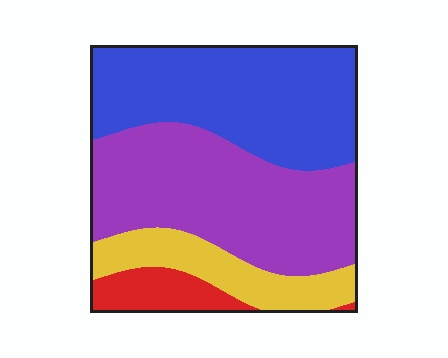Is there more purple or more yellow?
Purple.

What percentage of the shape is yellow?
Yellow covers 15% of the shape.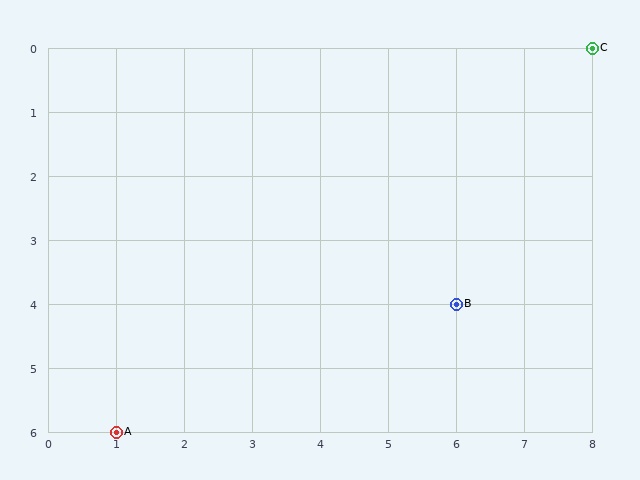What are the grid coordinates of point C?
Point C is at grid coordinates (8, 0).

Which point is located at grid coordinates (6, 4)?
Point B is at (6, 4).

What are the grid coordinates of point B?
Point B is at grid coordinates (6, 4).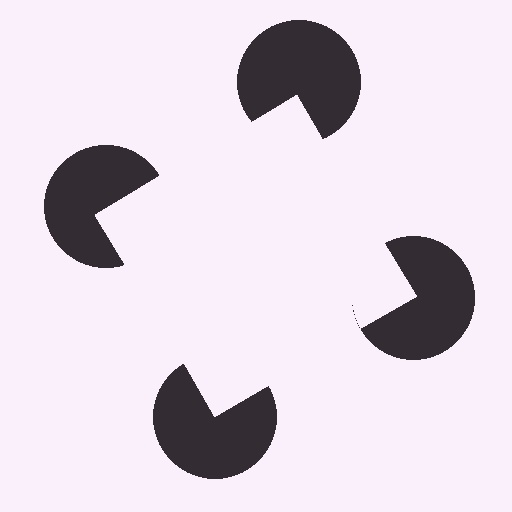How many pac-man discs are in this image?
There are 4 — one at each vertex of the illusory square.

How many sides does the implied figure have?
4 sides.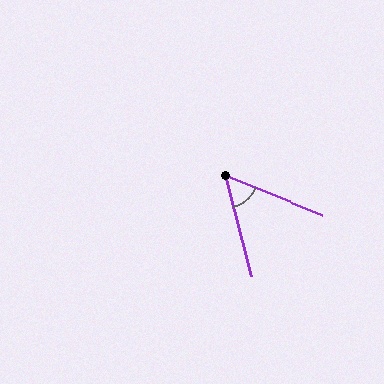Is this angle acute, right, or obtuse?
It is acute.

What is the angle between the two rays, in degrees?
Approximately 53 degrees.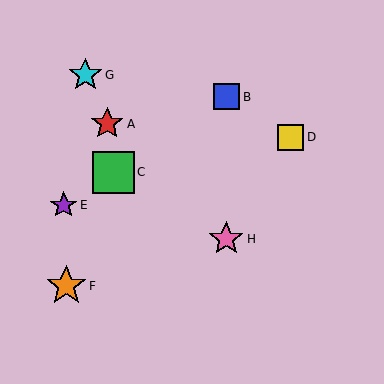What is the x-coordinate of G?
Object G is at x≈85.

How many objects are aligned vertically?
2 objects (B, H) are aligned vertically.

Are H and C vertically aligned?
No, H is at x≈226 and C is at x≈113.